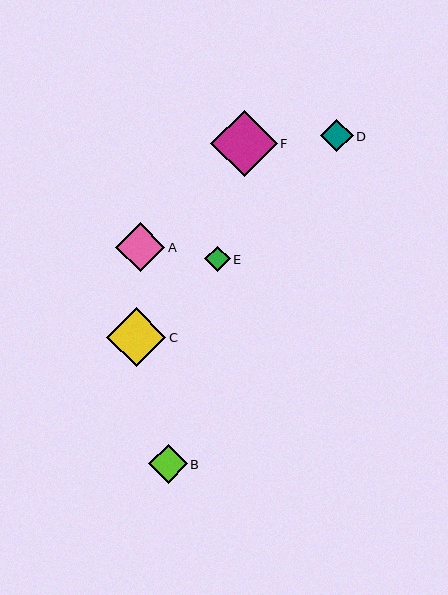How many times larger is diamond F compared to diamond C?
Diamond F is approximately 1.1 times the size of diamond C.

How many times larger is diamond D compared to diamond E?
Diamond D is approximately 1.3 times the size of diamond E.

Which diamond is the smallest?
Diamond E is the smallest with a size of approximately 25 pixels.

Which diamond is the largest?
Diamond F is the largest with a size of approximately 66 pixels.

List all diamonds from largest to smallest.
From largest to smallest: F, C, A, B, D, E.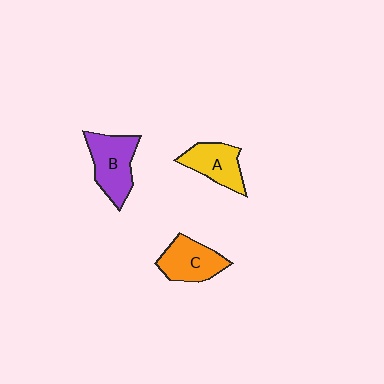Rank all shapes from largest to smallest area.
From largest to smallest: B (purple), C (orange), A (yellow).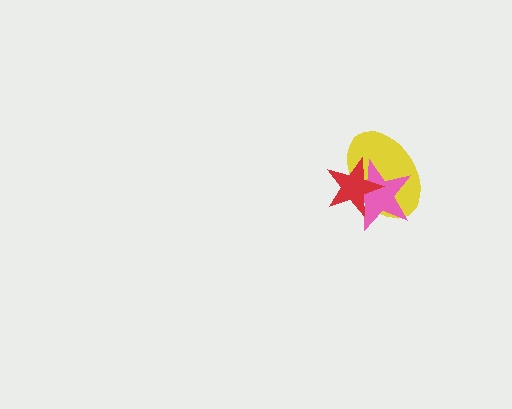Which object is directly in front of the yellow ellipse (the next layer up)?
The pink star is directly in front of the yellow ellipse.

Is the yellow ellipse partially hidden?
Yes, it is partially covered by another shape.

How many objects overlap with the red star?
2 objects overlap with the red star.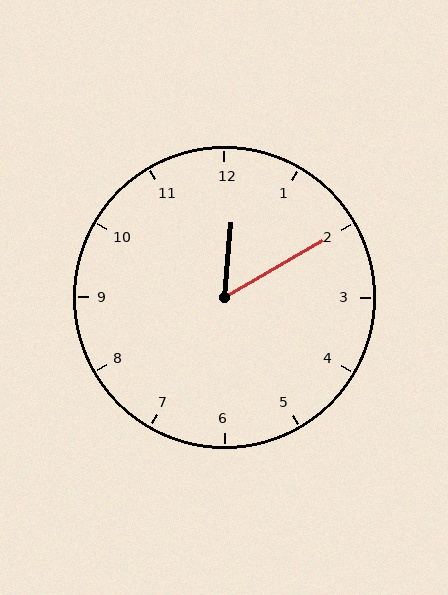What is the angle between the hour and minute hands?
Approximately 55 degrees.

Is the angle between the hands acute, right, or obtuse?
It is acute.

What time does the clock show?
12:10.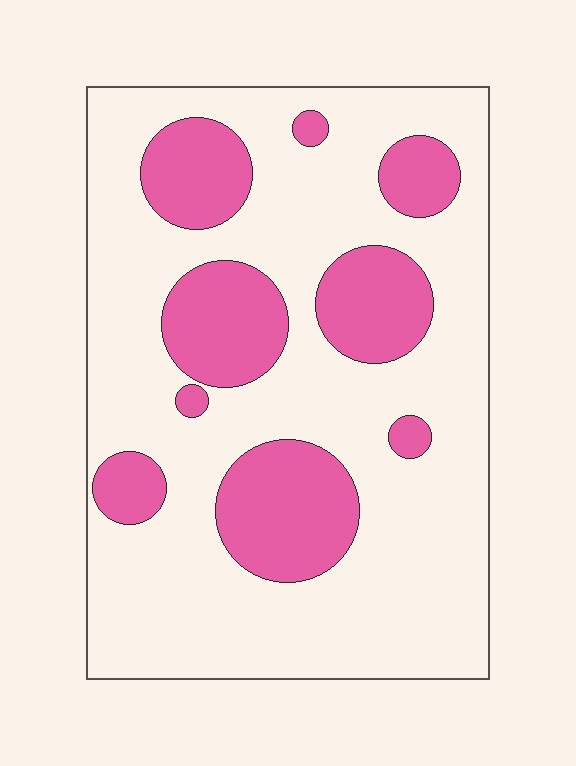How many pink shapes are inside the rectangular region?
9.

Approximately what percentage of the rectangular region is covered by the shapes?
Approximately 25%.